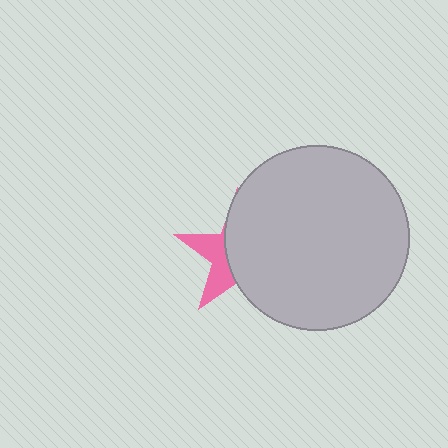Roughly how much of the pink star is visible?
A small part of it is visible (roughly 34%).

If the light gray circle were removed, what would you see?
You would see the complete pink star.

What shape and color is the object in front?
The object in front is a light gray circle.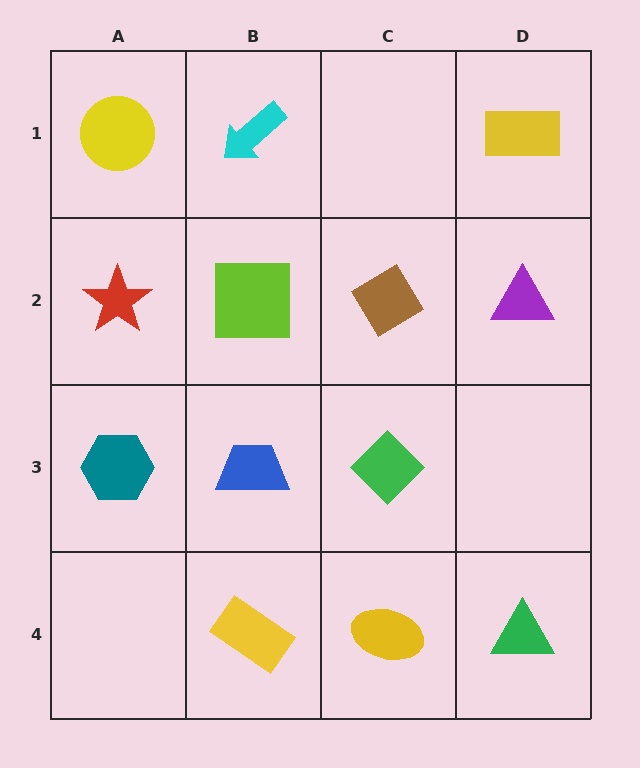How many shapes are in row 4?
3 shapes.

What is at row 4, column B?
A yellow rectangle.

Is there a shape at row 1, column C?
No, that cell is empty.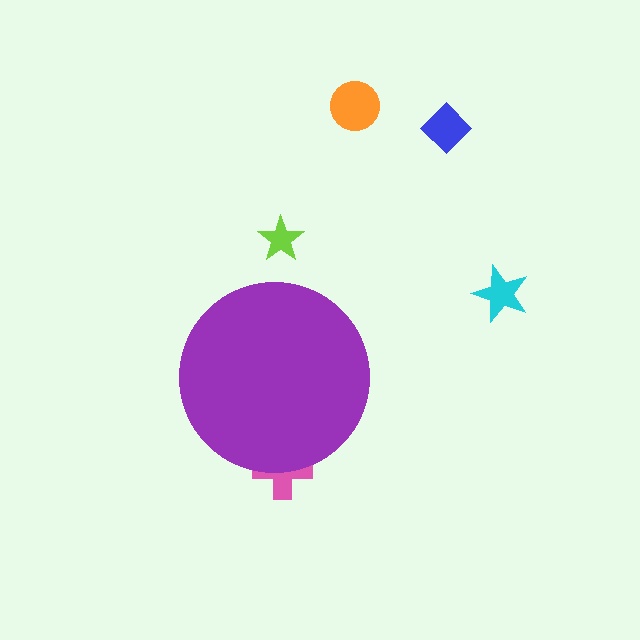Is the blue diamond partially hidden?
No, the blue diamond is fully visible.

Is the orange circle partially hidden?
No, the orange circle is fully visible.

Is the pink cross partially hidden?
Yes, the pink cross is partially hidden behind the purple circle.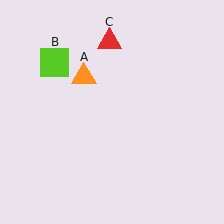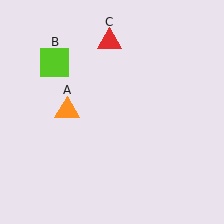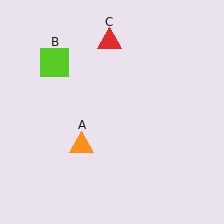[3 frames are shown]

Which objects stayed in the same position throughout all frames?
Lime square (object B) and red triangle (object C) remained stationary.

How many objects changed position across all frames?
1 object changed position: orange triangle (object A).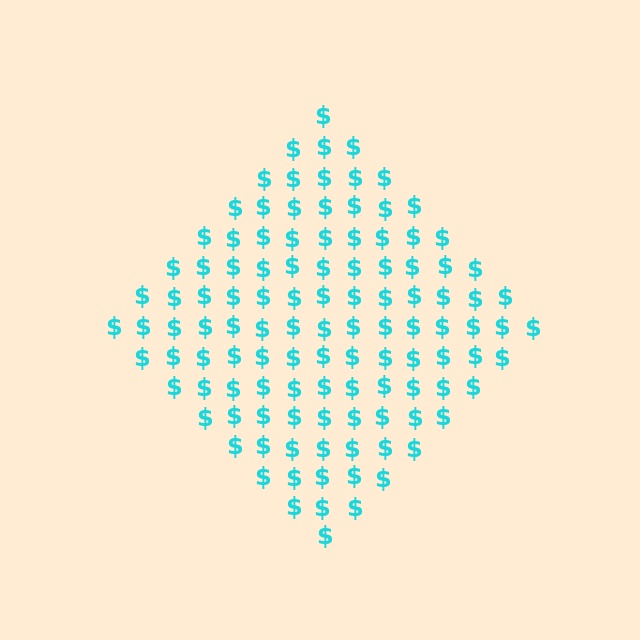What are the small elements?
The small elements are dollar signs.